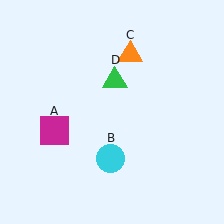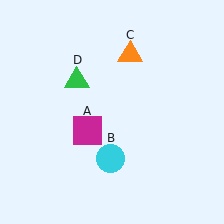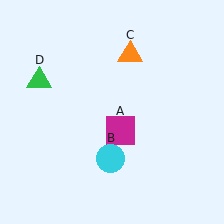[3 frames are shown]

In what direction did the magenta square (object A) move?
The magenta square (object A) moved right.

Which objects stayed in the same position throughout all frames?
Cyan circle (object B) and orange triangle (object C) remained stationary.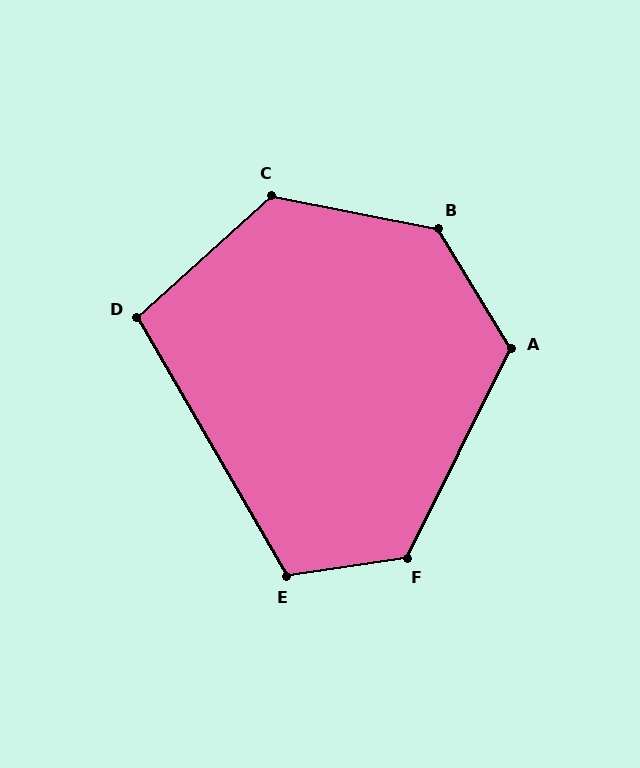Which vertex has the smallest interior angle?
D, at approximately 102 degrees.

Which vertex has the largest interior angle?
B, at approximately 133 degrees.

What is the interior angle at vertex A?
Approximately 122 degrees (obtuse).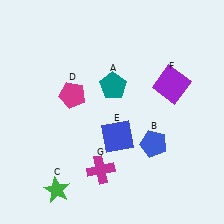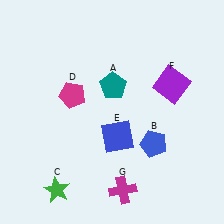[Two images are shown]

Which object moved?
The magenta cross (G) moved right.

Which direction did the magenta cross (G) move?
The magenta cross (G) moved right.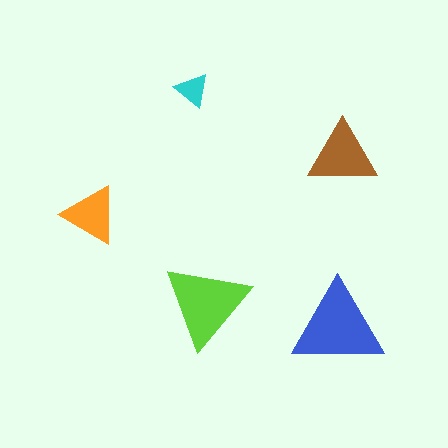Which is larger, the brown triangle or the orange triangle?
The brown one.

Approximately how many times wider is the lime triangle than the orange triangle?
About 1.5 times wider.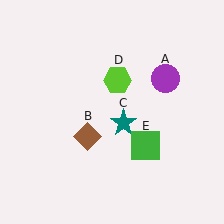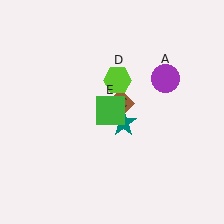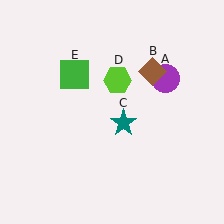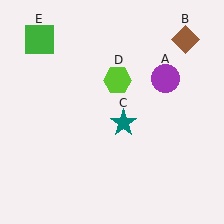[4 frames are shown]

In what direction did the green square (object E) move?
The green square (object E) moved up and to the left.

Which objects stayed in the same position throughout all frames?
Purple circle (object A) and teal star (object C) and lime hexagon (object D) remained stationary.